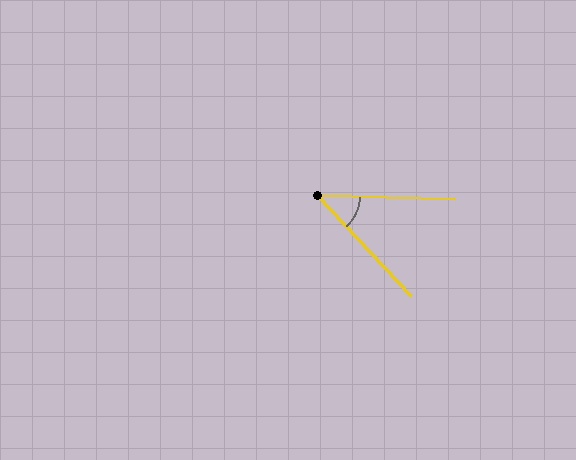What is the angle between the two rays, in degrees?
Approximately 46 degrees.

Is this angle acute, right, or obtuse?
It is acute.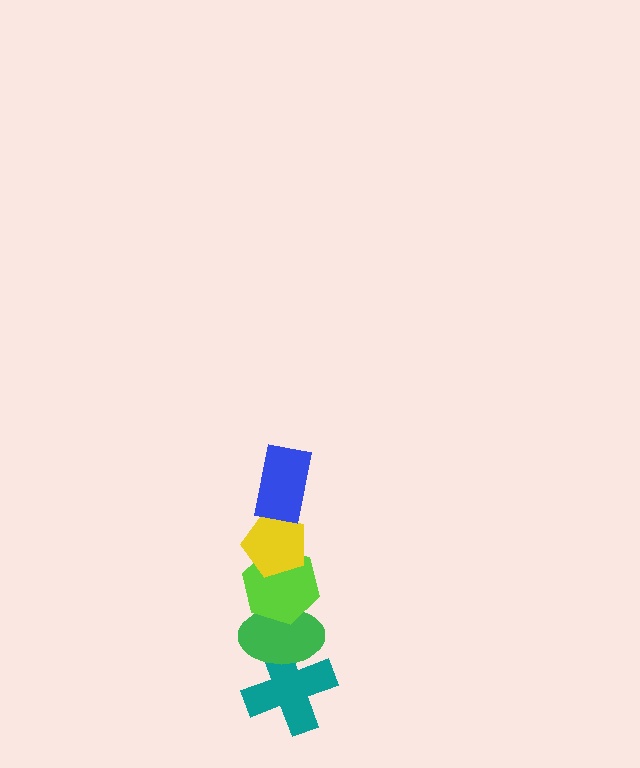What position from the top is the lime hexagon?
The lime hexagon is 3rd from the top.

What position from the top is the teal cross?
The teal cross is 5th from the top.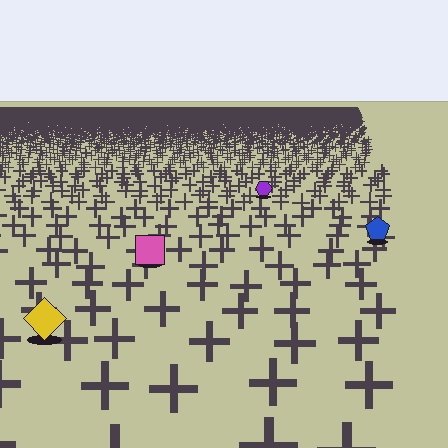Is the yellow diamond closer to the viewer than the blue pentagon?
Yes. The yellow diamond is closer — you can tell from the texture gradient: the ground texture is coarser near it.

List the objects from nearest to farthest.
From nearest to farthest: the yellow diamond, the pink square, the blue pentagon, the purple hexagon.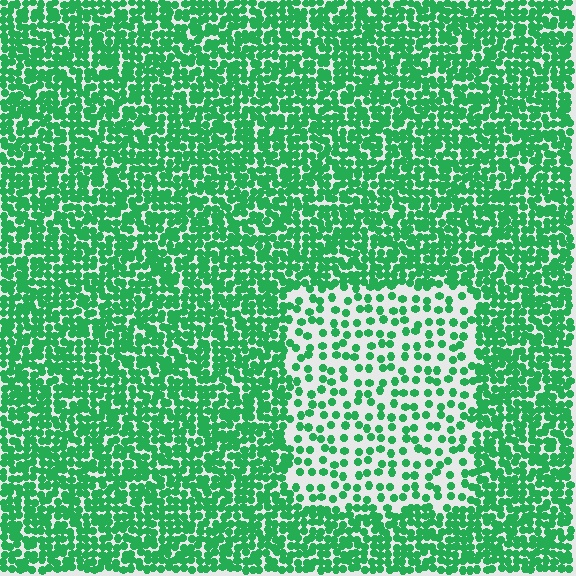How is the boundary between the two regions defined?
The boundary is defined by a change in element density (approximately 2.4x ratio). All elements are the same color, size, and shape.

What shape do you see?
I see a rectangle.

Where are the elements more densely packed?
The elements are more densely packed outside the rectangle boundary.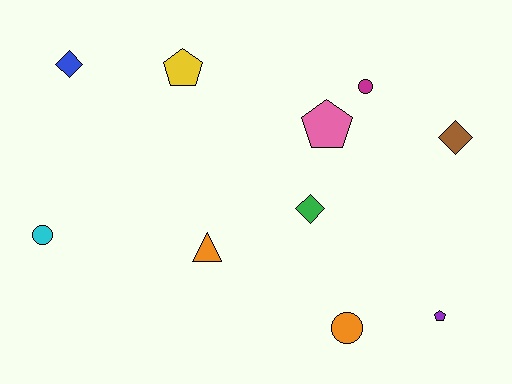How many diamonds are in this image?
There are 3 diamonds.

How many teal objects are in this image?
There are no teal objects.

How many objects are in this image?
There are 10 objects.